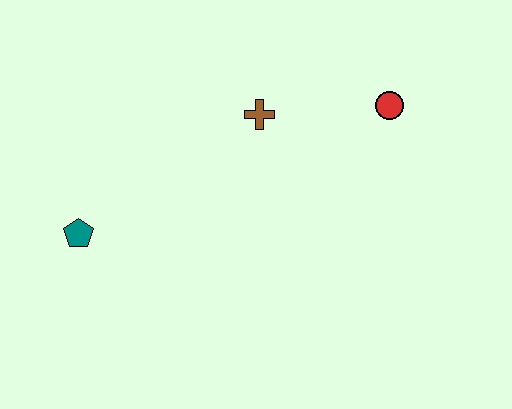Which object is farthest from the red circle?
The teal pentagon is farthest from the red circle.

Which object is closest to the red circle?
The brown cross is closest to the red circle.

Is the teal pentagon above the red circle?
No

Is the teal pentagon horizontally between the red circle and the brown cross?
No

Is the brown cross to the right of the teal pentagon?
Yes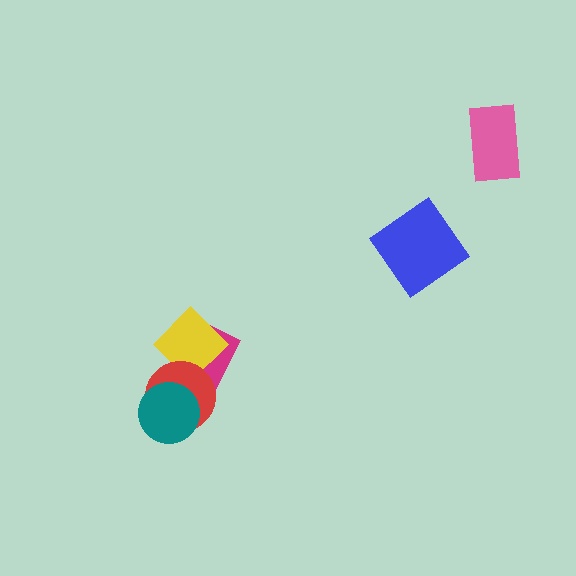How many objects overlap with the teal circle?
2 objects overlap with the teal circle.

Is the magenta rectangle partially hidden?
Yes, it is partially covered by another shape.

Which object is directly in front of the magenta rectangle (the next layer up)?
The yellow diamond is directly in front of the magenta rectangle.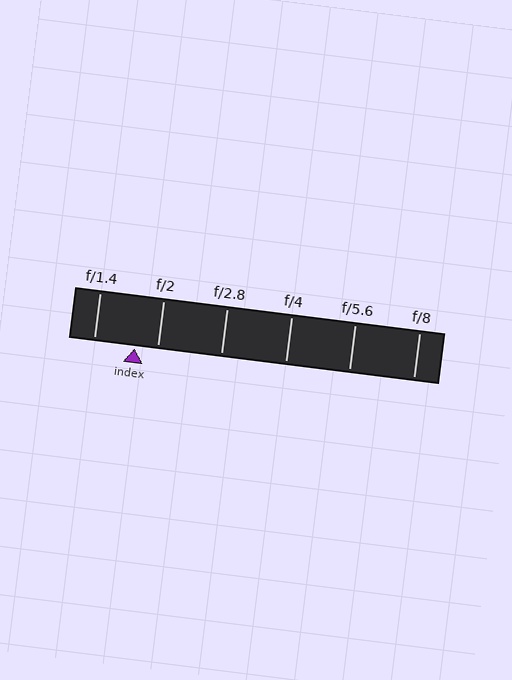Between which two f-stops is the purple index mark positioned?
The index mark is between f/1.4 and f/2.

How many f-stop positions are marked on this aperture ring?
There are 6 f-stop positions marked.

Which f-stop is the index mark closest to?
The index mark is closest to f/2.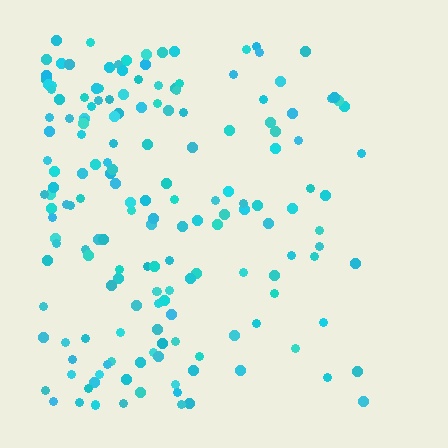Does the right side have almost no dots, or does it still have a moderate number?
Still a moderate number, just noticeably fewer than the left.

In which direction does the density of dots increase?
From right to left, with the left side densest.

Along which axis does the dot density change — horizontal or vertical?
Horizontal.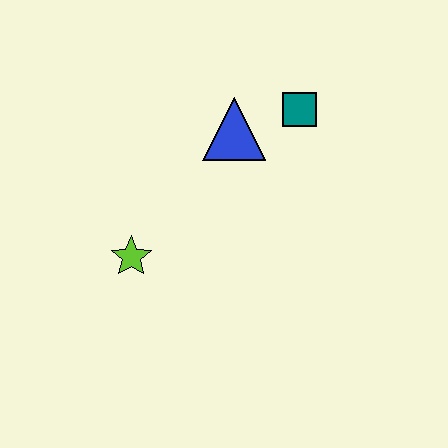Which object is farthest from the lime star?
The teal square is farthest from the lime star.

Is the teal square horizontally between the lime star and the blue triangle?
No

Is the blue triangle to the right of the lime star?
Yes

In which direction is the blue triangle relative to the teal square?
The blue triangle is to the left of the teal square.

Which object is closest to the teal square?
The blue triangle is closest to the teal square.